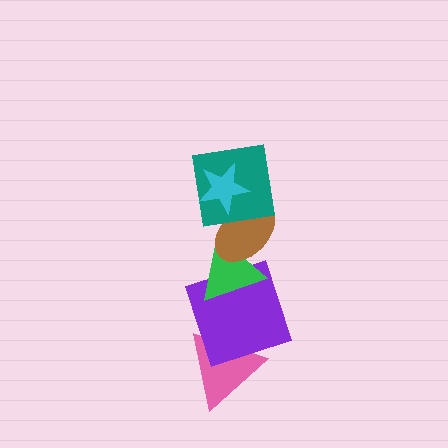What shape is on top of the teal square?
The cyan star is on top of the teal square.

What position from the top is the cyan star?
The cyan star is 1st from the top.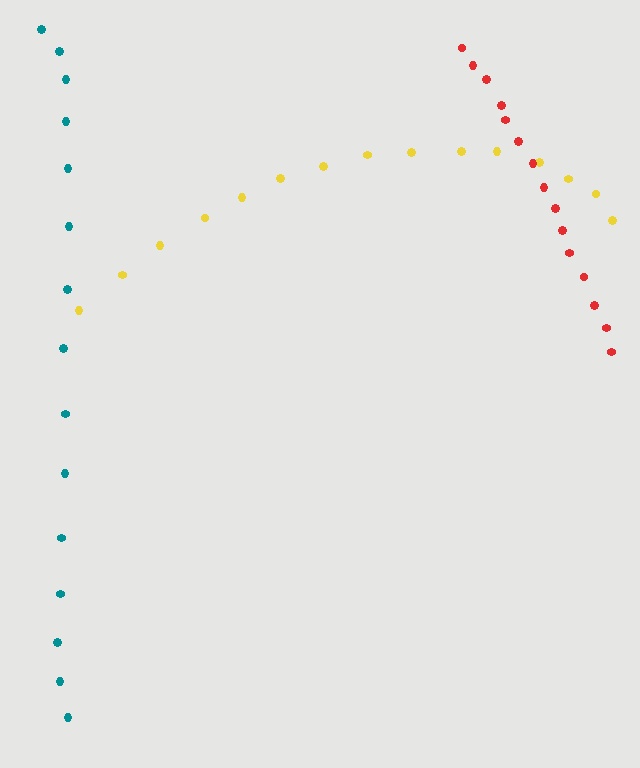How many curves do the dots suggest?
There are 3 distinct paths.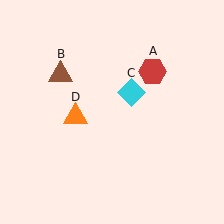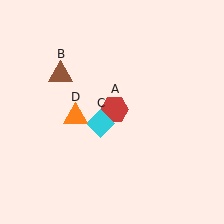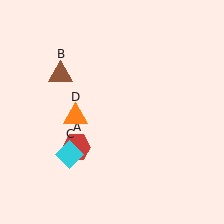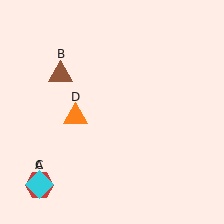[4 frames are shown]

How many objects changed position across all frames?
2 objects changed position: red hexagon (object A), cyan diamond (object C).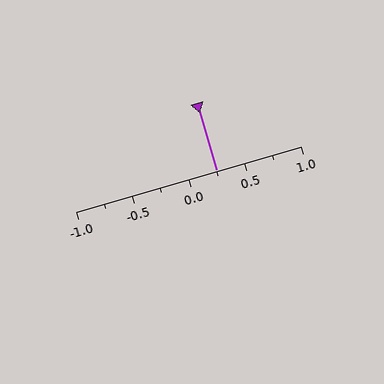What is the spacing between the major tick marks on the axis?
The major ticks are spaced 0.5 apart.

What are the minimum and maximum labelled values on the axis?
The axis runs from -1.0 to 1.0.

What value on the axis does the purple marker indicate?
The marker indicates approximately 0.25.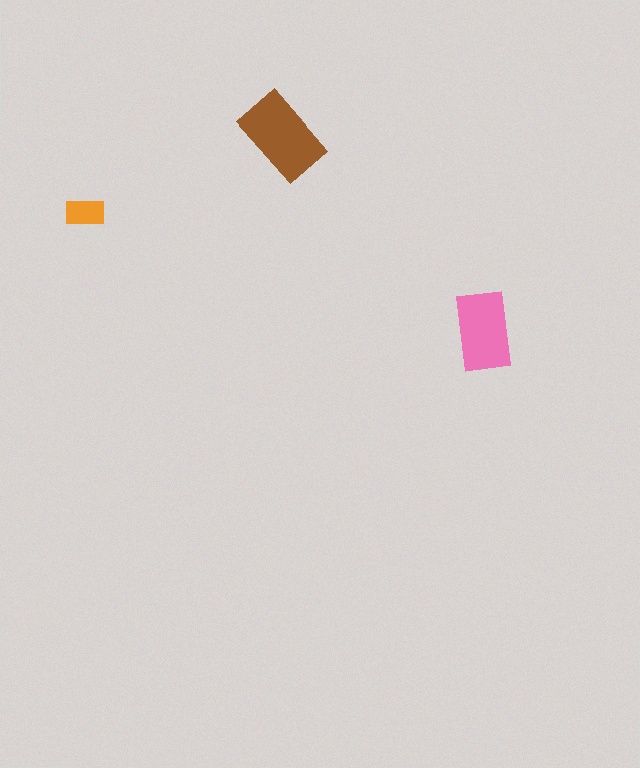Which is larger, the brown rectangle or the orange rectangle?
The brown one.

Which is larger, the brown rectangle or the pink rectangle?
The brown one.